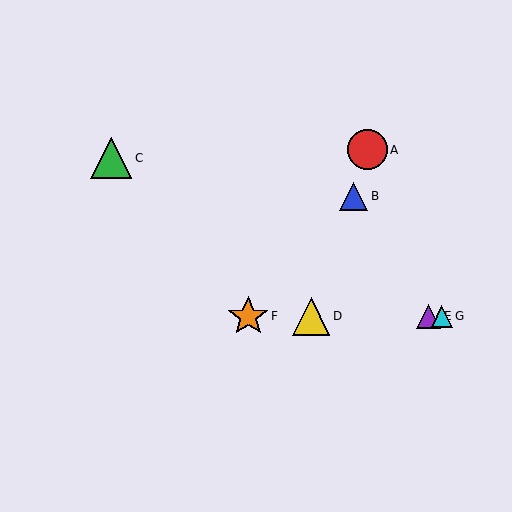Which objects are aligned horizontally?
Objects D, E, F, G are aligned horizontally.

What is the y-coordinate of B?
Object B is at y≈196.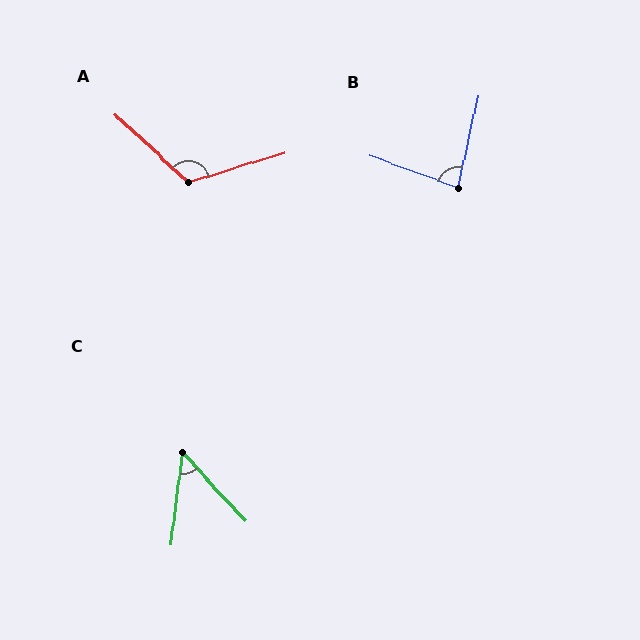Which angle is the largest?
A, at approximately 120 degrees.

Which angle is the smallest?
C, at approximately 49 degrees.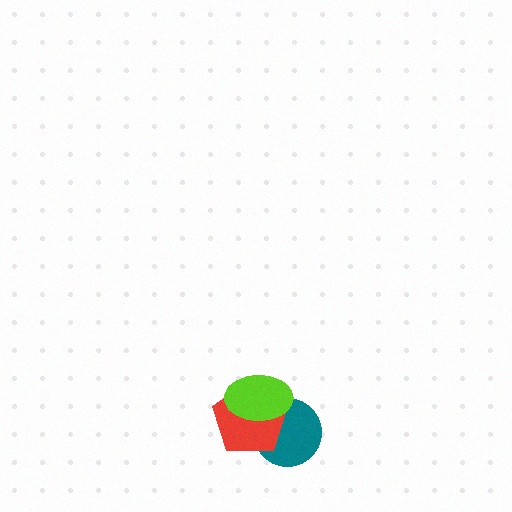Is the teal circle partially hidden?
Yes, it is partially covered by another shape.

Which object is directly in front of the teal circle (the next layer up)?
The red pentagon is directly in front of the teal circle.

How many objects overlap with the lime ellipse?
2 objects overlap with the lime ellipse.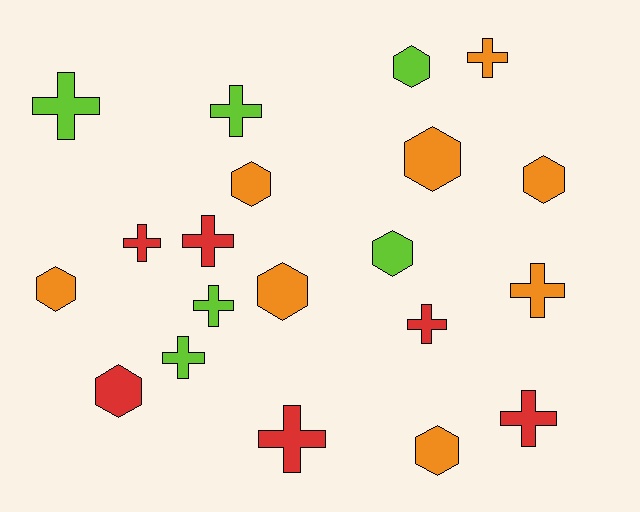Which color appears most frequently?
Orange, with 8 objects.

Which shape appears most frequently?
Cross, with 11 objects.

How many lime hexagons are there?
There are 2 lime hexagons.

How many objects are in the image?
There are 20 objects.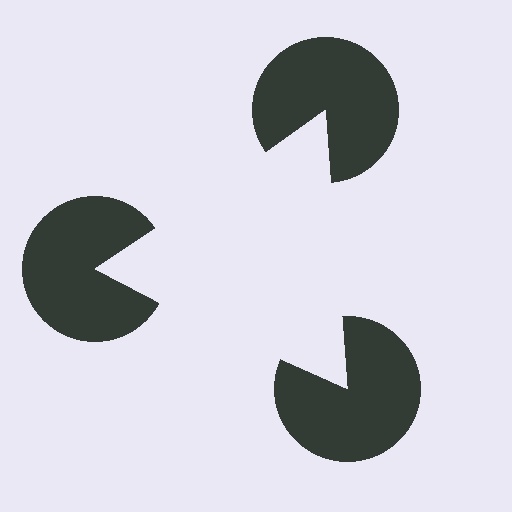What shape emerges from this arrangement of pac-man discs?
An illusory triangle — its edges are inferred from the aligned wedge cuts in the pac-man discs, not physically drawn.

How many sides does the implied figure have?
3 sides.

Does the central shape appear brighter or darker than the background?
It typically appears slightly brighter than the background, even though no actual brightness change is drawn.